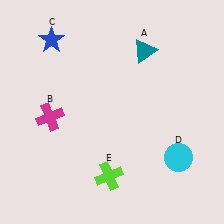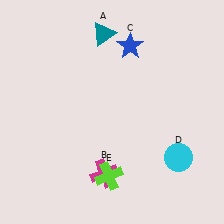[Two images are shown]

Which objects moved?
The objects that moved are: the teal triangle (A), the magenta cross (B), the blue star (C).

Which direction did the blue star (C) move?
The blue star (C) moved right.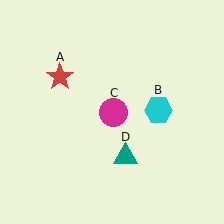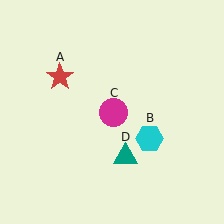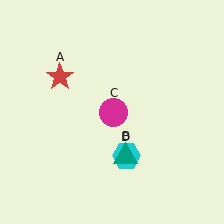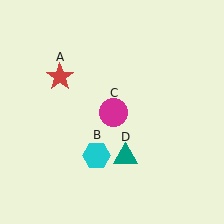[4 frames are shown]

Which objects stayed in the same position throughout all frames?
Red star (object A) and magenta circle (object C) and teal triangle (object D) remained stationary.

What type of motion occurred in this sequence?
The cyan hexagon (object B) rotated clockwise around the center of the scene.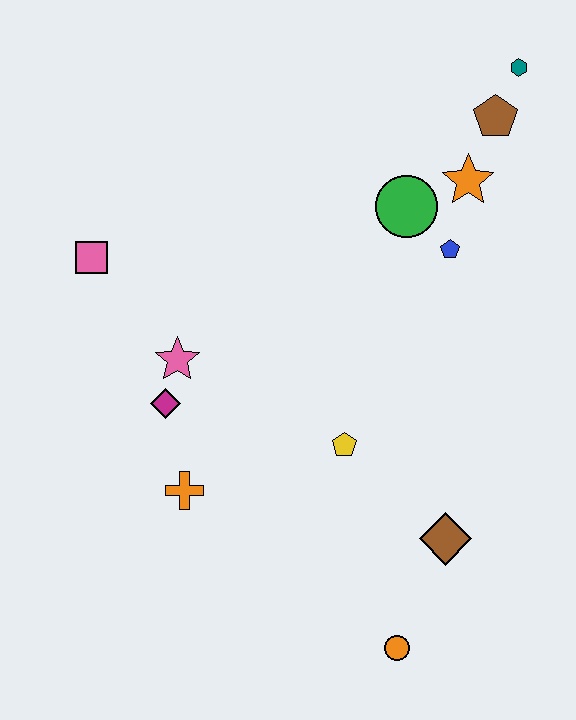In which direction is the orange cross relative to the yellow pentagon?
The orange cross is to the left of the yellow pentagon.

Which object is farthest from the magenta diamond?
The teal hexagon is farthest from the magenta diamond.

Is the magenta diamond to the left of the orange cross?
Yes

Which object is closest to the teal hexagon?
The brown pentagon is closest to the teal hexagon.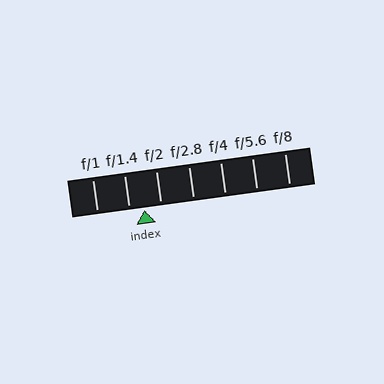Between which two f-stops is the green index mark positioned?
The index mark is between f/1.4 and f/2.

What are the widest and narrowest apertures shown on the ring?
The widest aperture shown is f/1 and the narrowest is f/8.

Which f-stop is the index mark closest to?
The index mark is closest to f/1.4.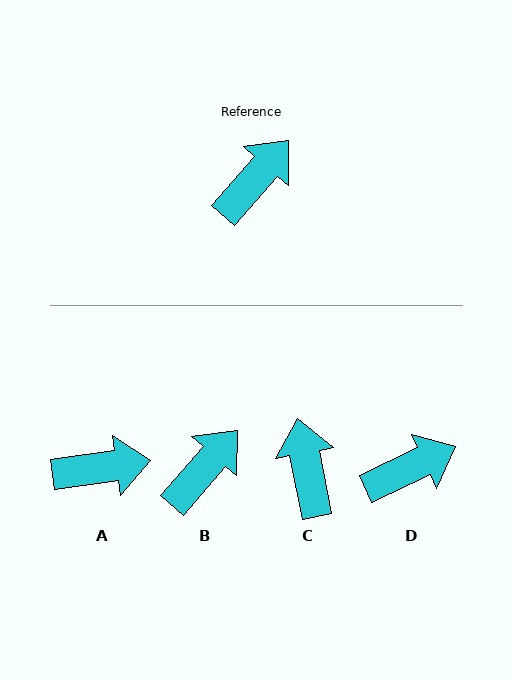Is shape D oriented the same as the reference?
No, it is off by about 24 degrees.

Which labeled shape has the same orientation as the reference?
B.